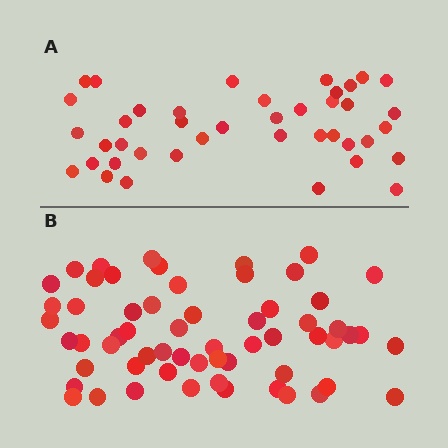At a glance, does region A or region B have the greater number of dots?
Region B (the bottom region) has more dots.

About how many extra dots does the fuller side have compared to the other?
Region B has approximately 20 more dots than region A.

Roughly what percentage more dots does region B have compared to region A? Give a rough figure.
About 45% more.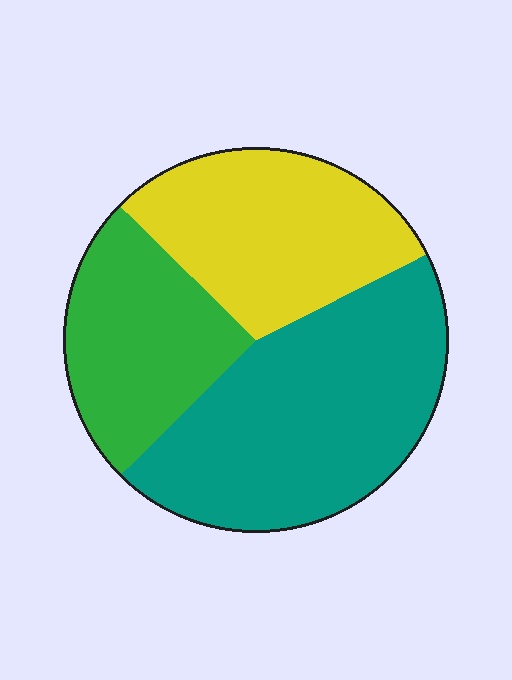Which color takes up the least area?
Green, at roughly 25%.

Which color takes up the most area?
Teal, at roughly 45%.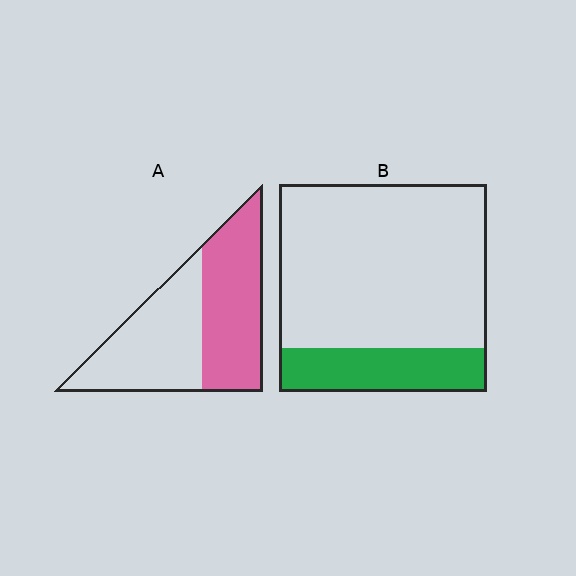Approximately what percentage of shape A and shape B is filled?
A is approximately 50% and B is approximately 20%.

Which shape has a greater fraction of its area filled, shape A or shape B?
Shape A.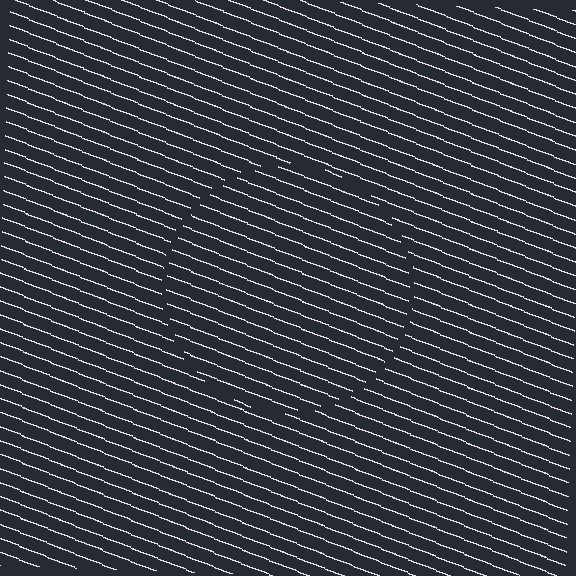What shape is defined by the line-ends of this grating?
An illusory circle. The interior of the shape contains the same grating, shifted by half a period — the contour is defined by the phase discontinuity where line-ends from the inner and outer gratings abut.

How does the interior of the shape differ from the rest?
The interior of the shape contains the same grating, shifted by half a period — the contour is defined by the phase discontinuity where line-ends from the inner and outer gratings abut.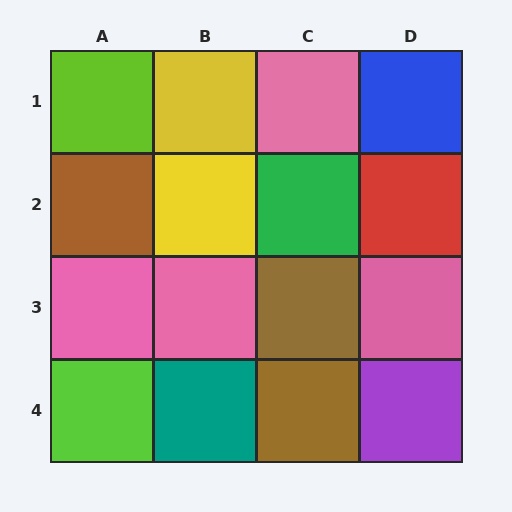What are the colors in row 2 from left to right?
Brown, yellow, green, red.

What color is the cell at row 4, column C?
Brown.